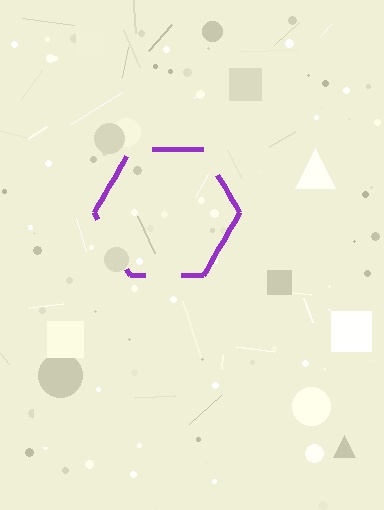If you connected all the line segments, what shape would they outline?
They would outline a hexagon.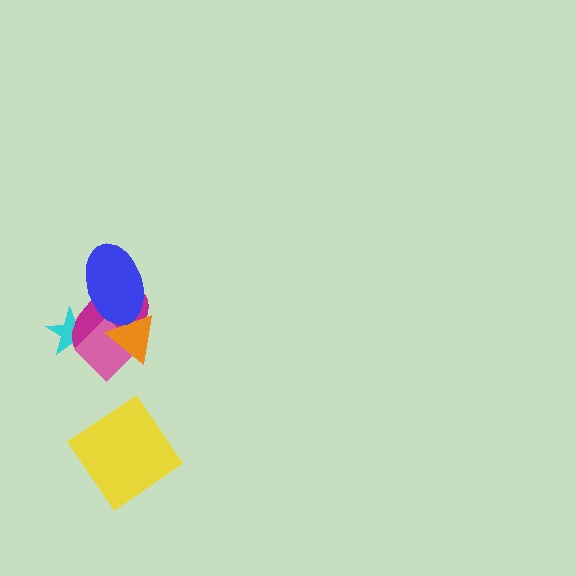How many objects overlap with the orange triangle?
3 objects overlap with the orange triangle.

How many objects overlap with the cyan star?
2 objects overlap with the cyan star.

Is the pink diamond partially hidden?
Yes, it is partially covered by another shape.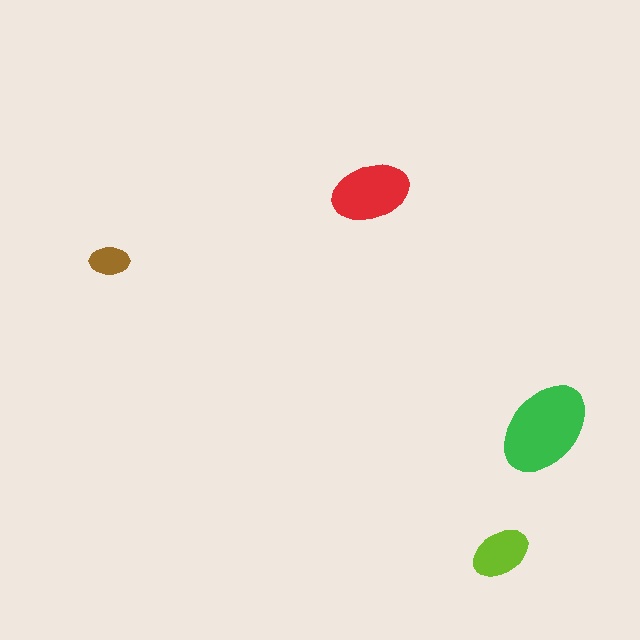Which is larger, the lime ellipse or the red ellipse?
The red one.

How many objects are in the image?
There are 4 objects in the image.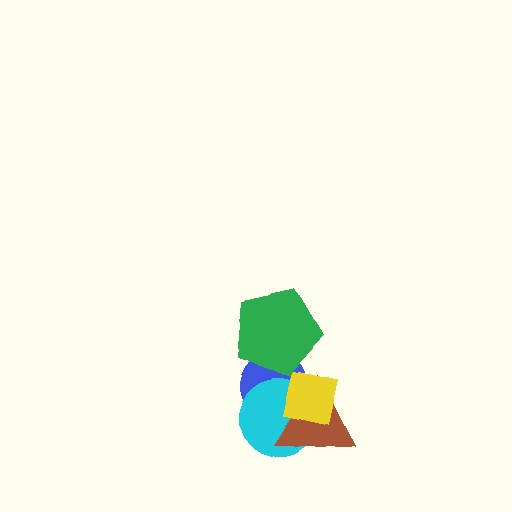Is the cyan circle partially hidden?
Yes, it is partially covered by another shape.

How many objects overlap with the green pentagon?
1 object overlaps with the green pentagon.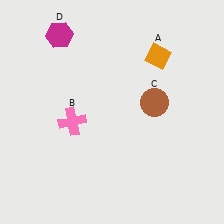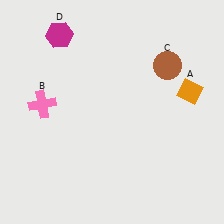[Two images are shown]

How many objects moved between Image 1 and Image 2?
3 objects moved between the two images.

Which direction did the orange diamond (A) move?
The orange diamond (A) moved down.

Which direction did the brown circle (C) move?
The brown circle (C) moved up.